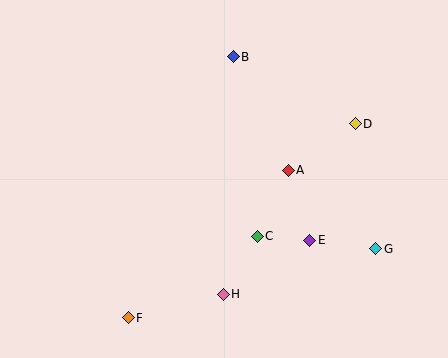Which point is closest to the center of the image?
Point A at (288, 170) is closest to the center.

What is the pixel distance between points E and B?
The distance between E and B is 199 pixels.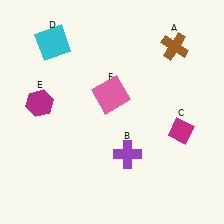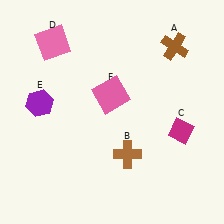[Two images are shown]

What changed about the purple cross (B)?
In Image 1, B is purple. In Image 2, it changed to brown.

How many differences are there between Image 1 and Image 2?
There are 3 differences between the two images.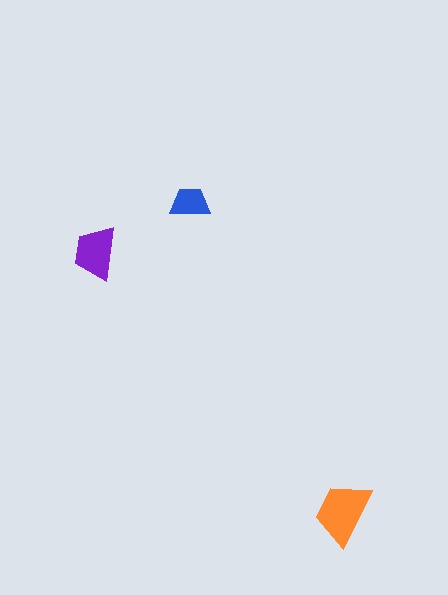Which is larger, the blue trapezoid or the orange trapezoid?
The orange one.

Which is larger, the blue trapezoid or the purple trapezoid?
The purple one.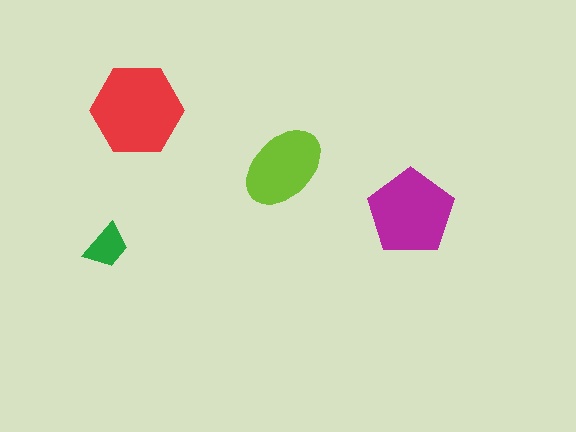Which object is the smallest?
The green trapezoid.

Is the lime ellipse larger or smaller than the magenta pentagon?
Smaller.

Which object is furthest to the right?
The magenta pentagon is rightmost.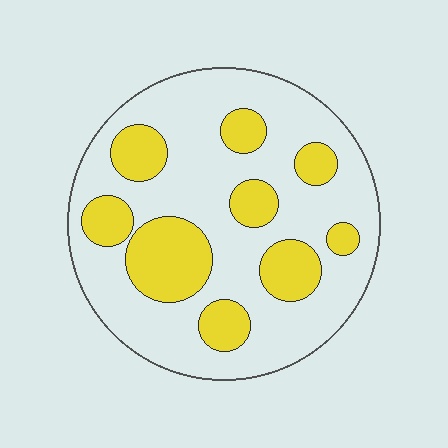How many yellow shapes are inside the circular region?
9.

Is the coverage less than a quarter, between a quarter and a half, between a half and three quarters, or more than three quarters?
Between a quarter and a half.